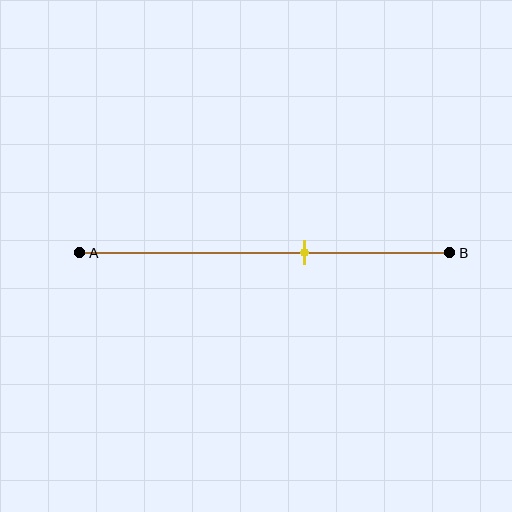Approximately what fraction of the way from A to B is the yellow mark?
The yellow mark is approximately 60% of the way from A to B.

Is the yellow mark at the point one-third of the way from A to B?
No, the mark is at about 60% from A, not at the 33% one-third point.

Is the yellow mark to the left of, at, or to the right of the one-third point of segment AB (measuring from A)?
The yellow mark is to the right of the one-third point of segment AB.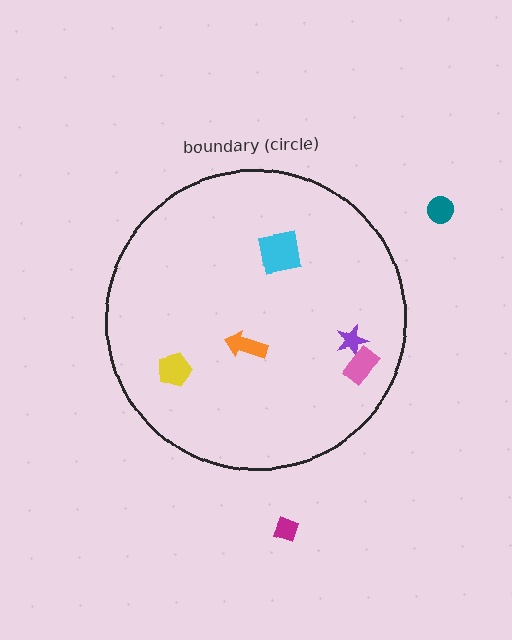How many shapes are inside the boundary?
5 inside, 2 outside.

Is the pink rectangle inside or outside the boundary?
Inside.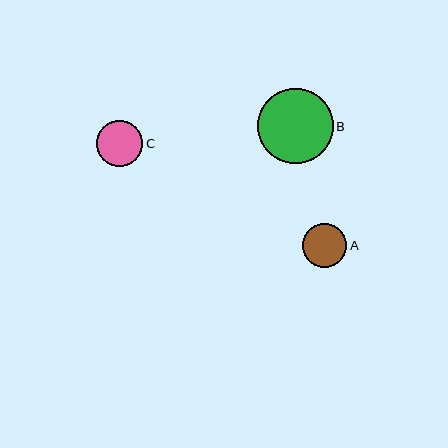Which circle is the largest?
Circle B is the largest with a size of approximately 75 pixels.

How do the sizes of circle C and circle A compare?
Circle C and circle A are approximately the same size.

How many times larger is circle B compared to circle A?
Circle B is approximately 1.7 times the size of circle A.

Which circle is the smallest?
Circle A is the smallest with a size of approximately 45 pixels.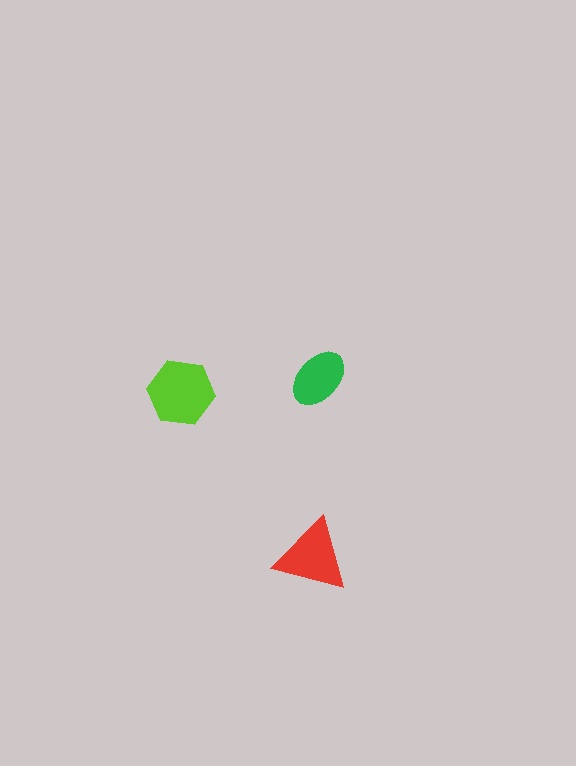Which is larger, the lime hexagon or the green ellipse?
The lime hexagon.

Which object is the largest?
The lime hexagon.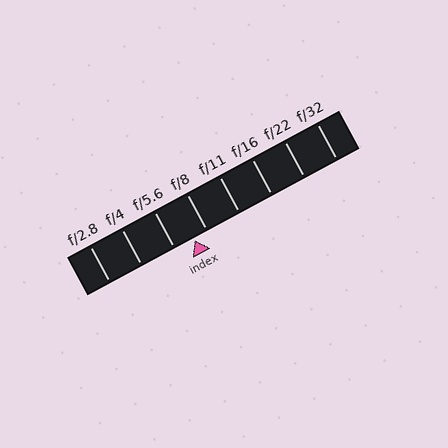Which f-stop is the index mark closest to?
The index mark is closest to f/8.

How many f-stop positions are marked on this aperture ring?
There are 8 f-stop positions marked.